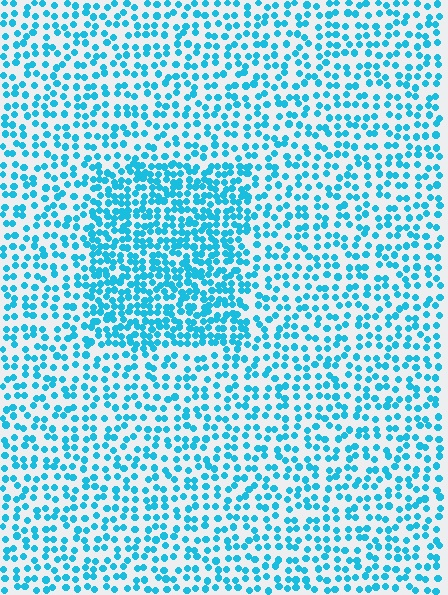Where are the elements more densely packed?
The elements are more densely packed inside the rectangle boundary.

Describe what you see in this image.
The image contains small cyan elements arranged at two different densities. A rectangle-shaped region is visible where the elements are more densely packed than the surrounding area.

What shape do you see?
I see a rectangle.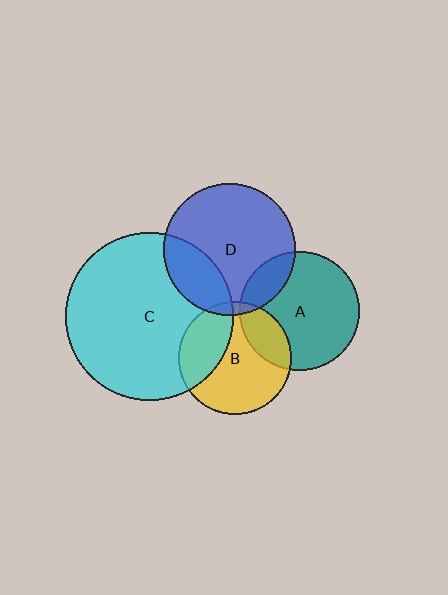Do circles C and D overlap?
Yes.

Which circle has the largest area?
Circle C (cyan).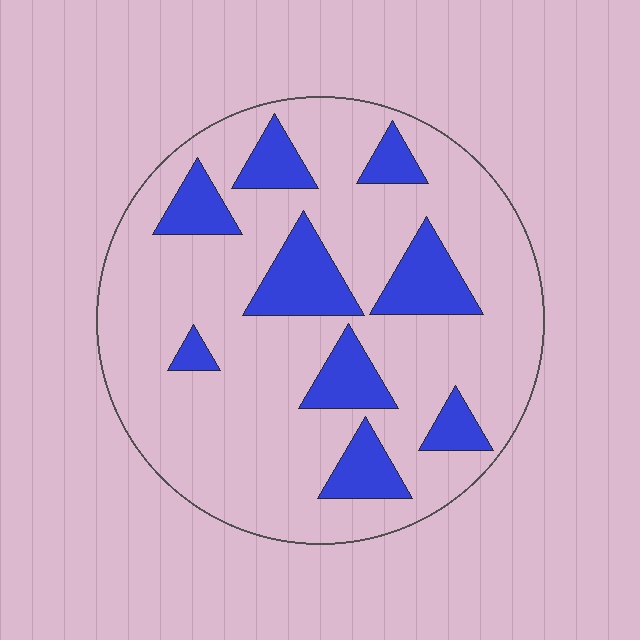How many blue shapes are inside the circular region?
9.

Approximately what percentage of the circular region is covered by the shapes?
Approximately 20%.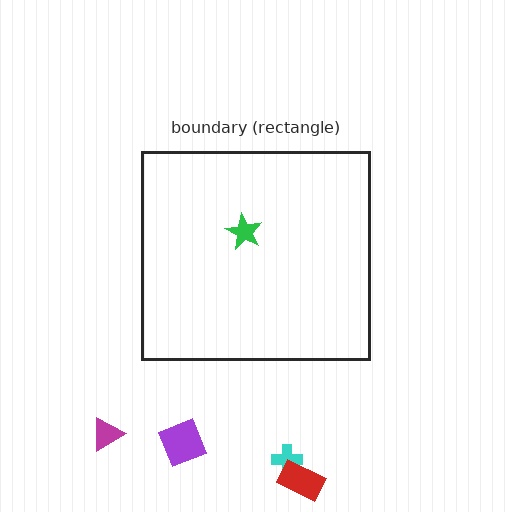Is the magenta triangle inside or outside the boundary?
Outside.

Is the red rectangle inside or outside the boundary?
Outside.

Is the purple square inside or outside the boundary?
Outside.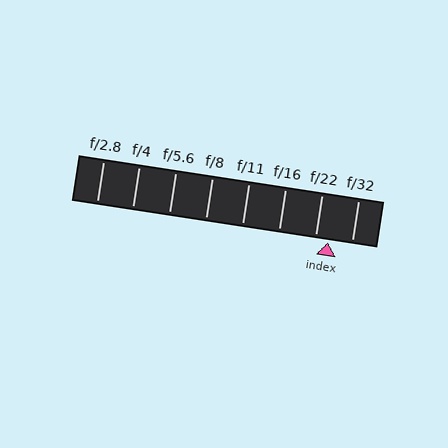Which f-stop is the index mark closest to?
The index mark is closest to f/22.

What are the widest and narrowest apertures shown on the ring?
The widest aperture shown is f/2.8 and the narrowest is f/32.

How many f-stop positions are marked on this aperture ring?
There are 8 f-stop positions marked.